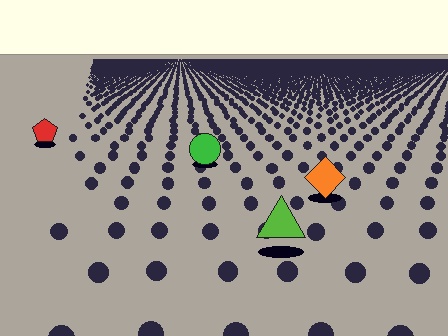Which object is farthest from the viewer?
The red pentagon is farthest from the viewer. It appears smaller and the ground texture around it is denser.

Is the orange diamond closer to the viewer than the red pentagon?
Yes. The orange diamond is closer — you can tell from the texture gradient: the ground texture is coarser near it.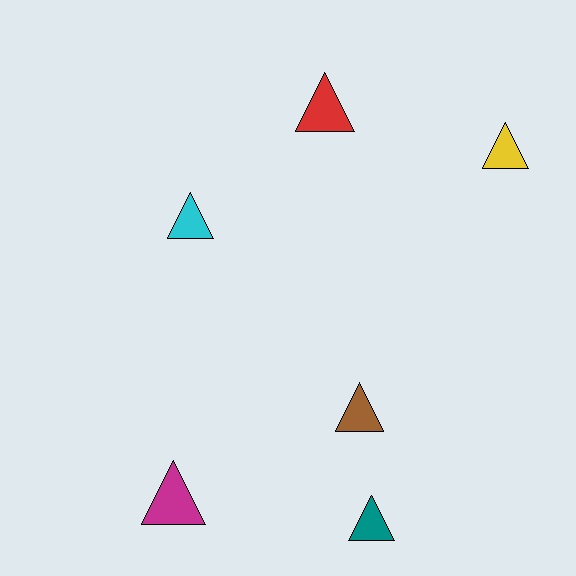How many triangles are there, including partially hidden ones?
There are 6 triangles.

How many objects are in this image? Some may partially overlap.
There are 6 objects.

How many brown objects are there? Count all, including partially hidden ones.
There is 1 brown object.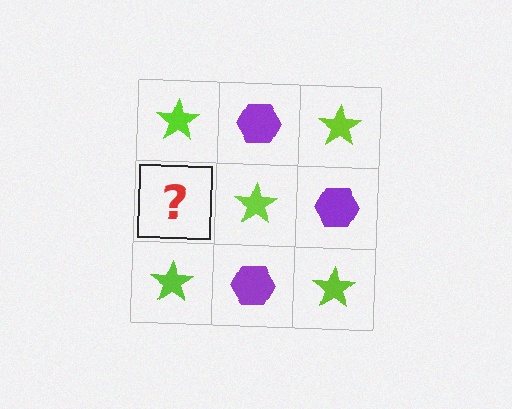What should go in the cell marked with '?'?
The missing cell should contain a purple hexagon.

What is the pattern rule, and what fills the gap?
The rule is that it alternates lime star and purple hexagon in a checkerboard pattern. The gap should be filled with a purple hexagon.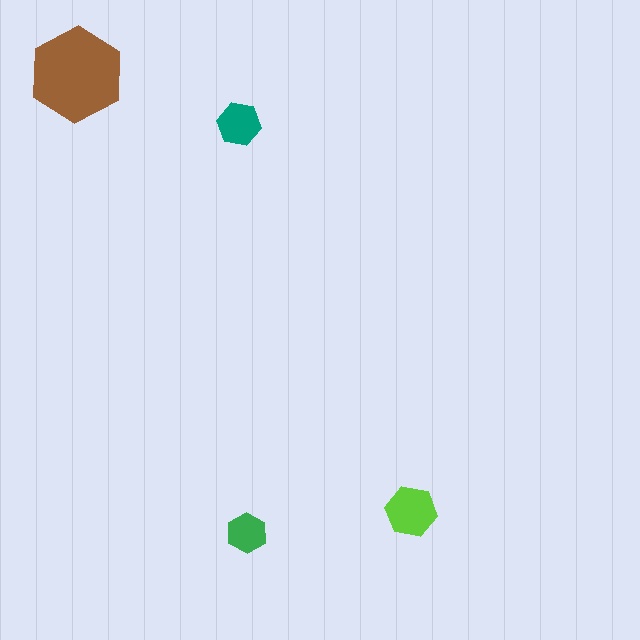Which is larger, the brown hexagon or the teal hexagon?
The brown one.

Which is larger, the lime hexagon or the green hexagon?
The lime one.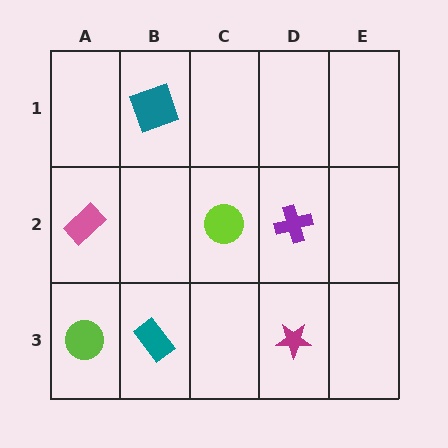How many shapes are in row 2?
3 shapes.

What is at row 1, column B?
A teal square.